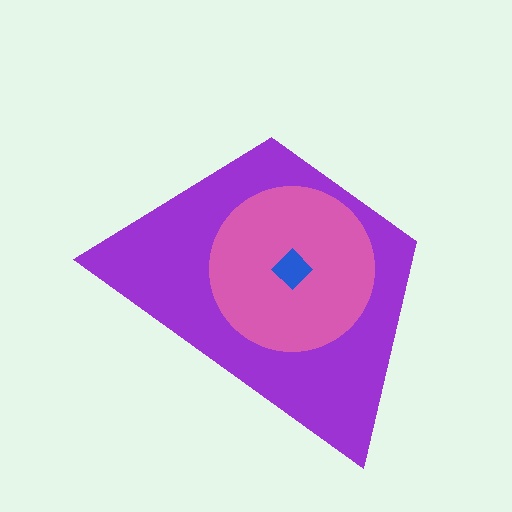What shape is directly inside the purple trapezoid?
The pink circle.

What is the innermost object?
The blue diamond.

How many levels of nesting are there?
3.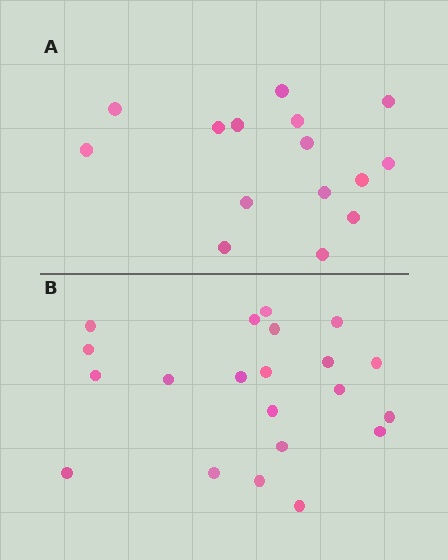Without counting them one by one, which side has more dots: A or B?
Region B (the bottom region) has more dots.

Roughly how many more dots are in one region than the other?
Region B has about 6 more dots than region A.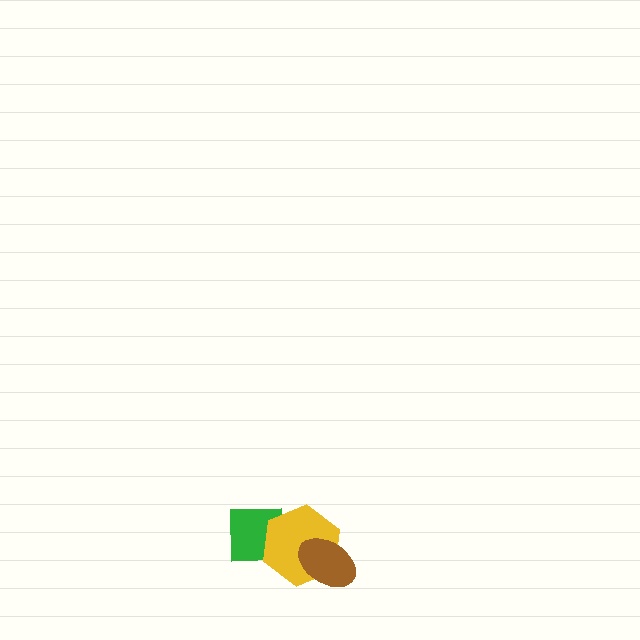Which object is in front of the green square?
The yellow hexagon is in front of the green square.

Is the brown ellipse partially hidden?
No, no other shape covers it.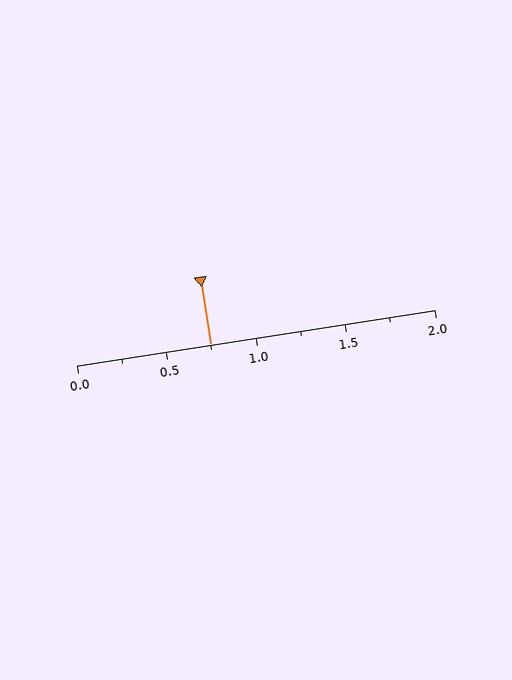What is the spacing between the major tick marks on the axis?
The major ticks are spaced 0.5 apart.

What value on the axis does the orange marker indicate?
The marker indicates approximately 0.75.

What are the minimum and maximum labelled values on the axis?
The axis runs from 0.0 to 2.0.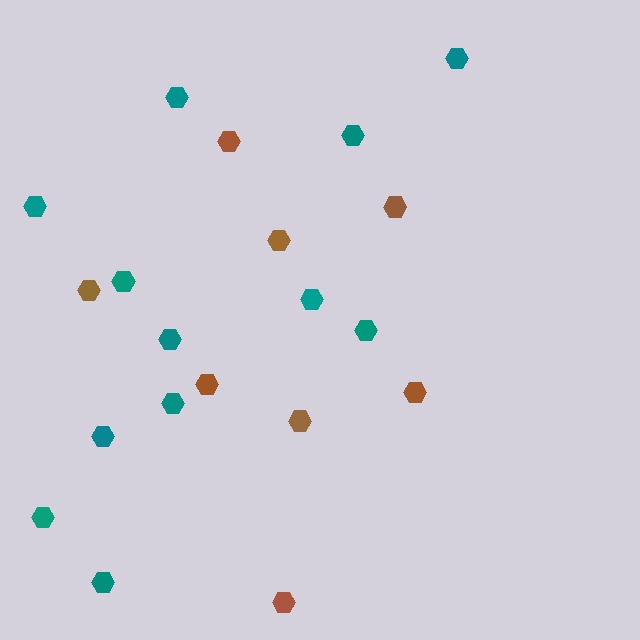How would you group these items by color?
There are 2 groups: one group of brown hexagons (8) and one group of teal hexagons (12).